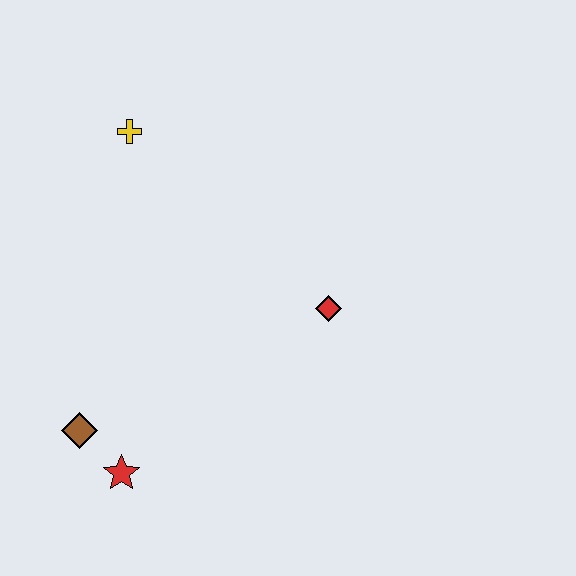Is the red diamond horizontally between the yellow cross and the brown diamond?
No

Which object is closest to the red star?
The brown diamond is closest to the red star.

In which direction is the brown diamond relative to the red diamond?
The brown diamond is to the left of the red diamond.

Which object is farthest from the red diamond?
The brown diamond is farthest from the red diamond.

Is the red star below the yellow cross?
Yes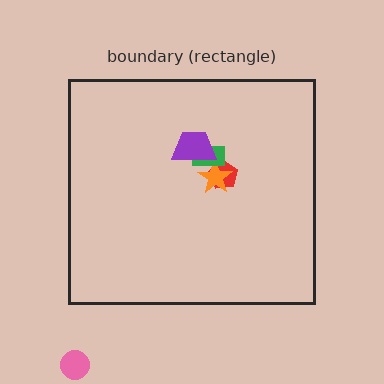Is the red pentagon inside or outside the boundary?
Inside.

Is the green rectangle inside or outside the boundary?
Inside.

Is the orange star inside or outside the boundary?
Inside.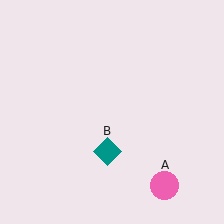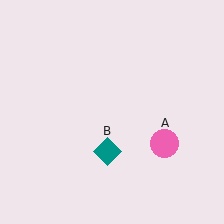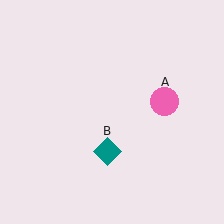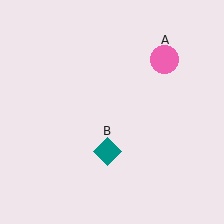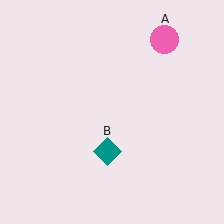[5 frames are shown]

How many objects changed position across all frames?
1 object changed position: pink circle (object A).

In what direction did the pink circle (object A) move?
The pink circle (object A) moved up.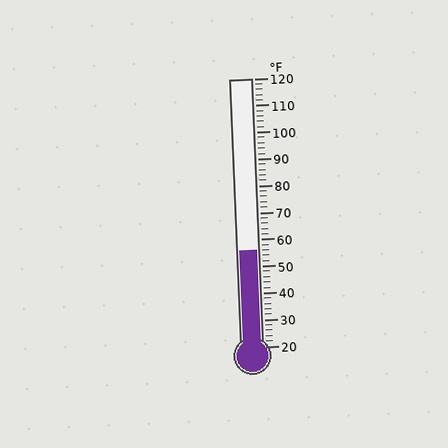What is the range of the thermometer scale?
The thermometer scale ranges from 20°F to 120°F.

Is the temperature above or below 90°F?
The temperature is below 90°F.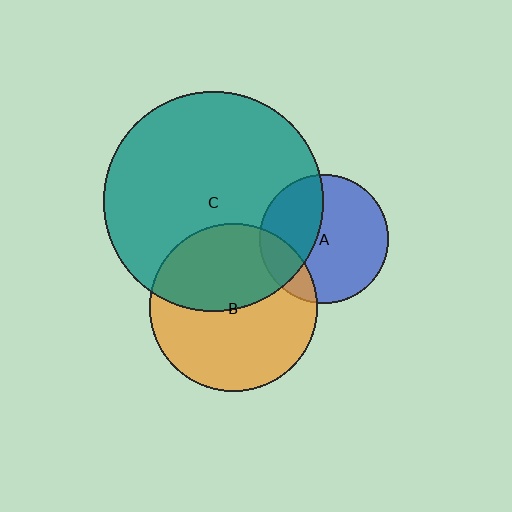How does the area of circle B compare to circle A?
Approximately 1.7 times.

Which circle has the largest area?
Circle C (teal).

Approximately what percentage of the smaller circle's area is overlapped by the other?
Approximately 40%.